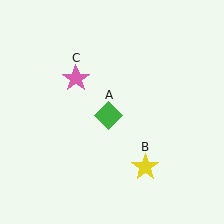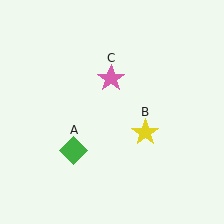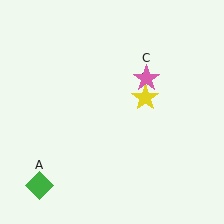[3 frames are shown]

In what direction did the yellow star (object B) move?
The yellow star (object B) moved up.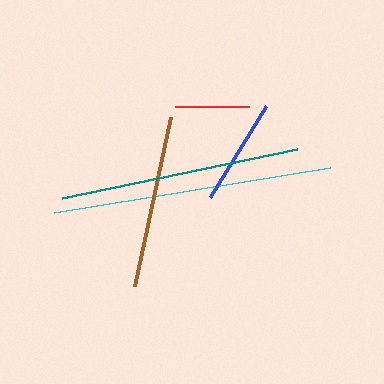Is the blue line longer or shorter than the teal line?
The teal line is longer than the blue line.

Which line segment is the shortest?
The red line is the shortest at approximately 74 pixels.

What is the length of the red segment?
The red segment is approximately 74 pixels long.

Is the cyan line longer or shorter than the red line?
The cyan line is longer than the red line.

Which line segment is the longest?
The cyan line is the longest at approximately 279 pixels.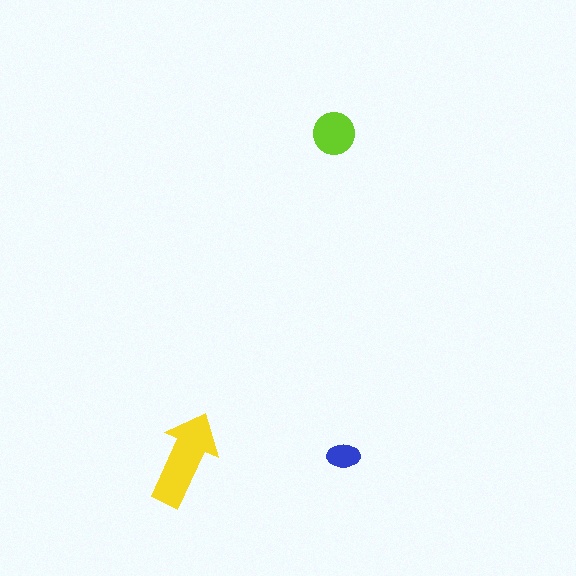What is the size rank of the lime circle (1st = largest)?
2nd.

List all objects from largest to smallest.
The yellow arrow, the lime circle, the blue ellipse.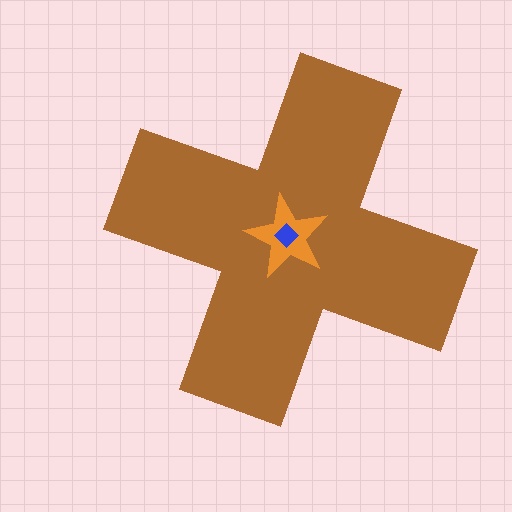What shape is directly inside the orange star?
The blue diamond.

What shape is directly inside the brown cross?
The orange star.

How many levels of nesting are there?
3.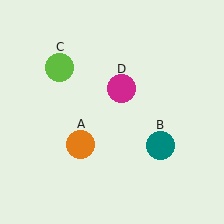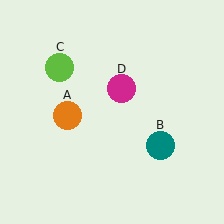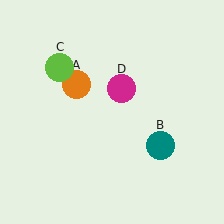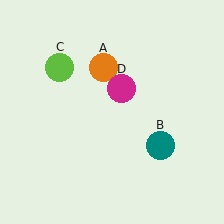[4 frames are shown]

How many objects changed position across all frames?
1 object changed position: orange circle (object A).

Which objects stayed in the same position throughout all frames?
Teal circle (object B) and lime circle (object C) and magenta circle (object D) remained stationary.